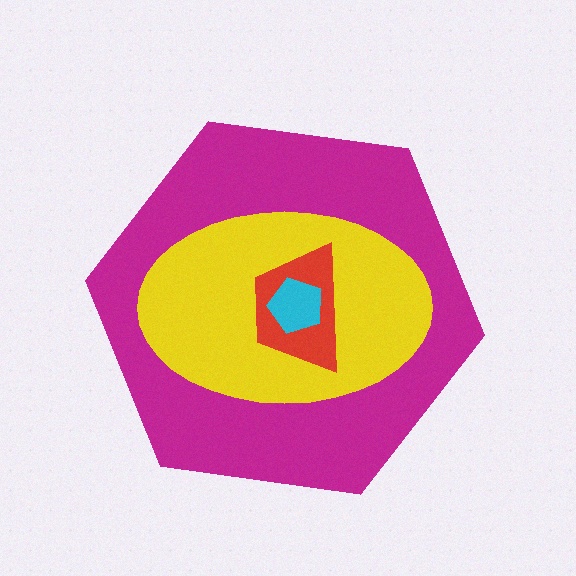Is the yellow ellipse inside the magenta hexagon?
Yes.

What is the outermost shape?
The magenta hexagon.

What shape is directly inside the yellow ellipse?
The red trapezoid.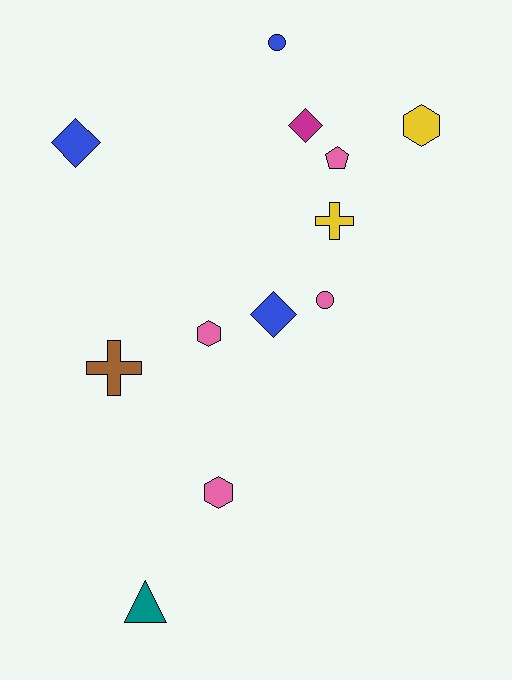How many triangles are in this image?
There is 1 triangle.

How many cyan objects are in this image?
There are no cyan objects.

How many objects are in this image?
There are 12 objects.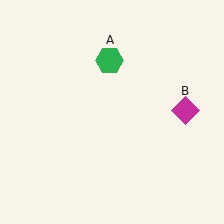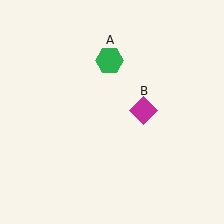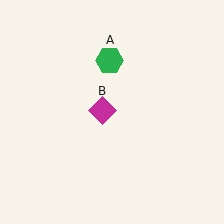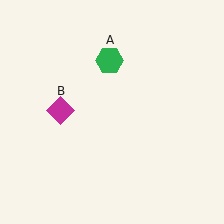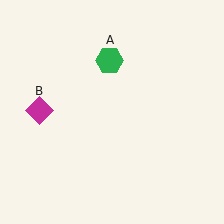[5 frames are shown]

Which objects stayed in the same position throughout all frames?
Green hexagon (object A) remained stationary.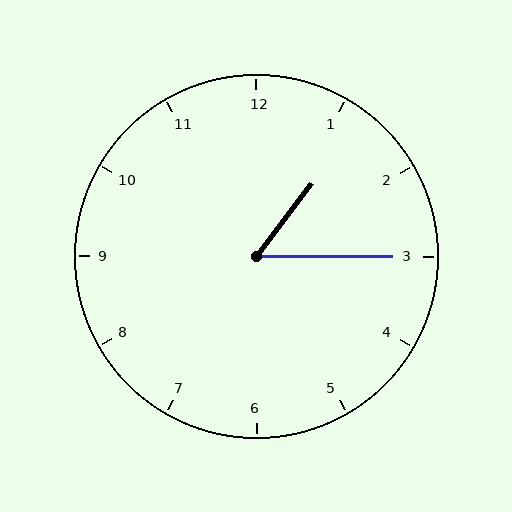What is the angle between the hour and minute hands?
Approximately 52 degrees.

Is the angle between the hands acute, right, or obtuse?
It is acute.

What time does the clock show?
1:15.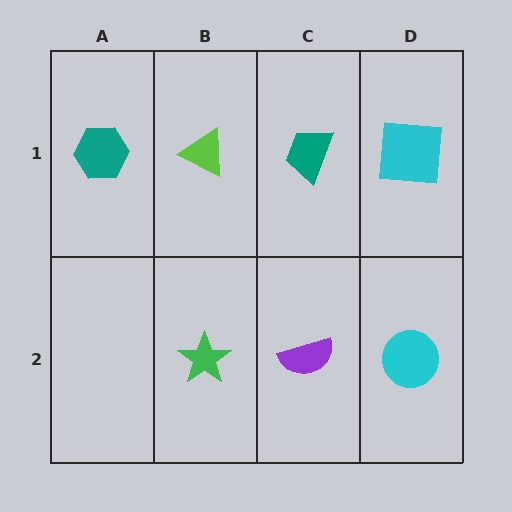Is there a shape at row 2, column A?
No, that cell is empty.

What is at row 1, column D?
A cyan square.